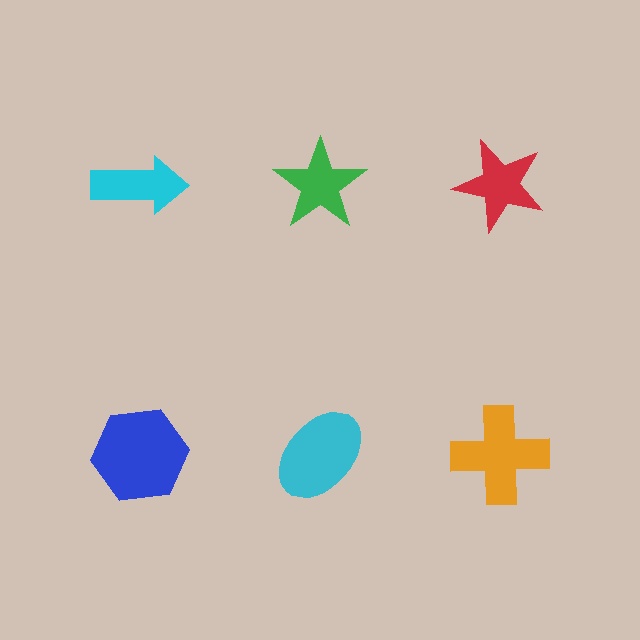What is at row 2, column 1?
A blue hexagon.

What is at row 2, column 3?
An orange cross.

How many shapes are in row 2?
3 shapes.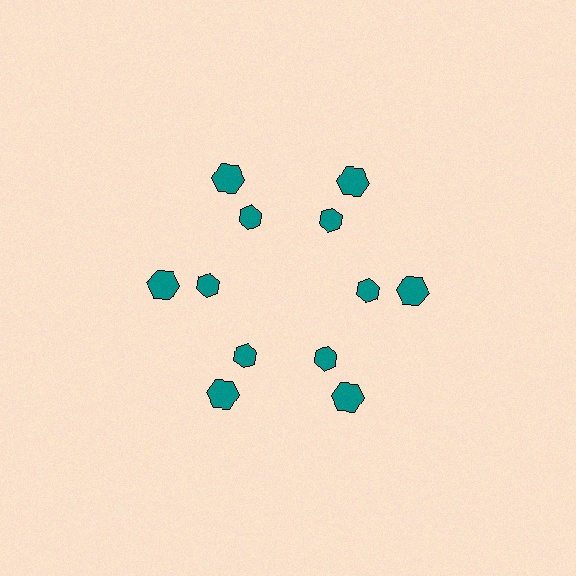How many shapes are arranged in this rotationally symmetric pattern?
There are 12 shapes, arranged in 6 groups of 2.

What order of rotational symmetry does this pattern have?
This pattern has 6-fold rotational symmetry.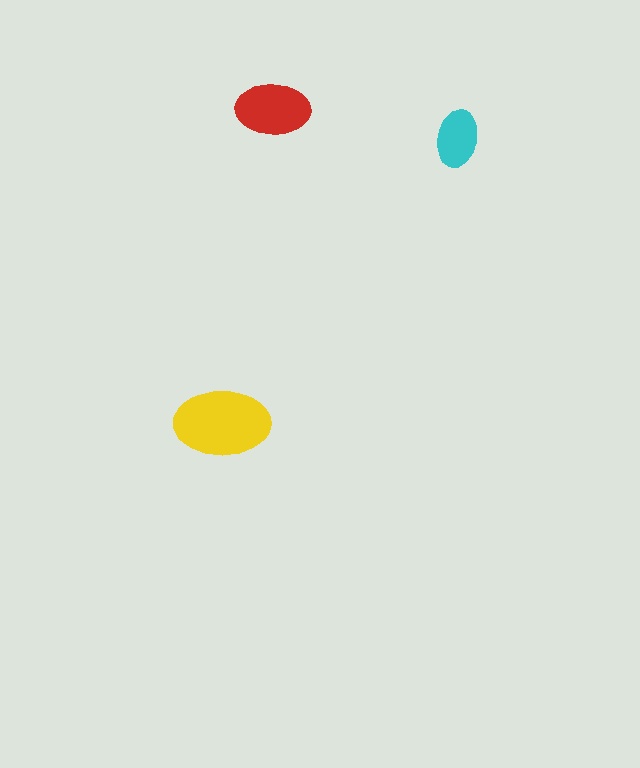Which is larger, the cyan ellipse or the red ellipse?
The red one.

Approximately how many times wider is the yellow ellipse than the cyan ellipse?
About 1.5 times wider.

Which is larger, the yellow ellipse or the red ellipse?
The yellow one.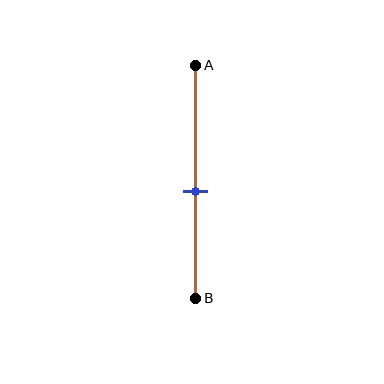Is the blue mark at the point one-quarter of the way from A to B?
No, the mark is at about 55% from A, not at the 25% one-quarter point.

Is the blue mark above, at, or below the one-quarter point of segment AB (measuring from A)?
The blue mark is below the one-quarter point of segment AB.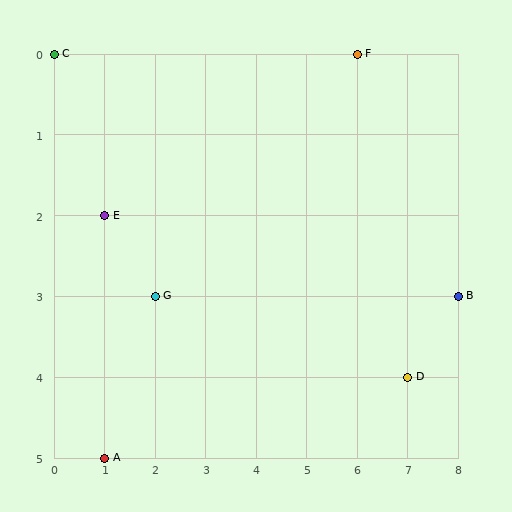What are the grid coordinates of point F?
Point F is at grid coordinates (6, 0).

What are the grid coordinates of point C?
Point C is at grid coordinates (0, 0).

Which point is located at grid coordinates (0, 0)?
Point C is at (0, 0).